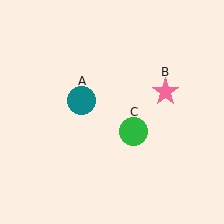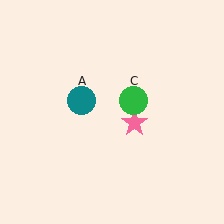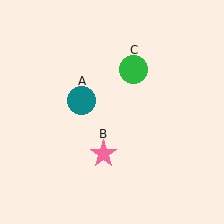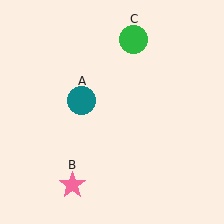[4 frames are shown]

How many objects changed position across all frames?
2 objects changed position: pink star (object B), green circle (object C).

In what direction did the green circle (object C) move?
The green circle (object C) moved up.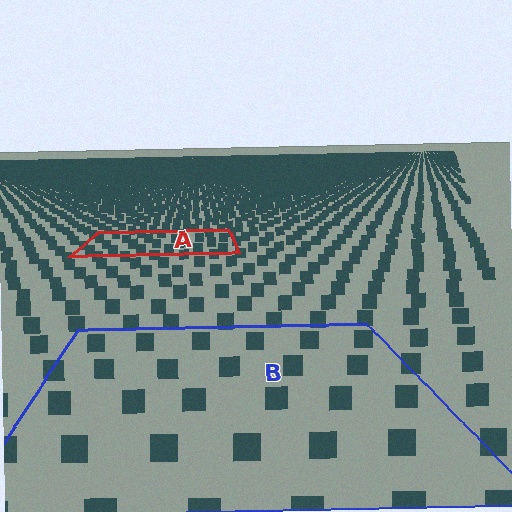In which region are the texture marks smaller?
The texture marks are smaller in region A, because it is farther away.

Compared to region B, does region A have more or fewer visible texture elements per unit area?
Region A has more texture elements per unit area — they are packed more densely because it is farther away.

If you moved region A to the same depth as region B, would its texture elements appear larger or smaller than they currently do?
They would appear larger. At a closer depth, the same texture elements are projected at a bigger on-screen size.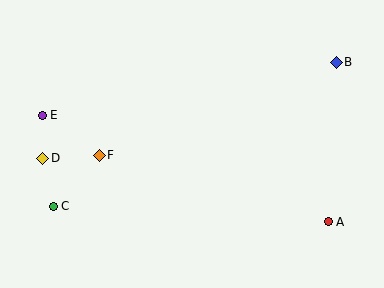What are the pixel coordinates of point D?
Point D is at (43, 158).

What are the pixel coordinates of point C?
Point C is at (53, 206).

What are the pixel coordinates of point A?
Point A is at (328, 222).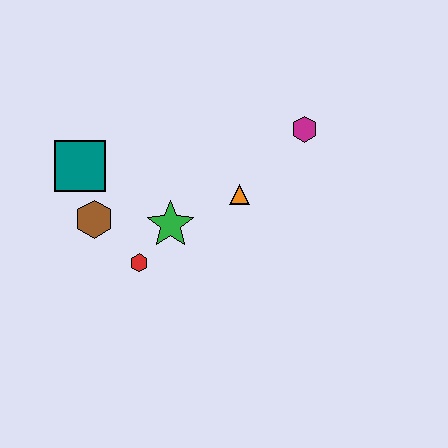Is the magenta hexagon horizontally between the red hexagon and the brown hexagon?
No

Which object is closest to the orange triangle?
The green star is closest to the orange triangle.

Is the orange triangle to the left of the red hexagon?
No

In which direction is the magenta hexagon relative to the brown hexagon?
The magenta hexagon is to the right of the brown hexagon.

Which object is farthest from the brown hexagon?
The magenta hexagon is farthest from the brown hexagon.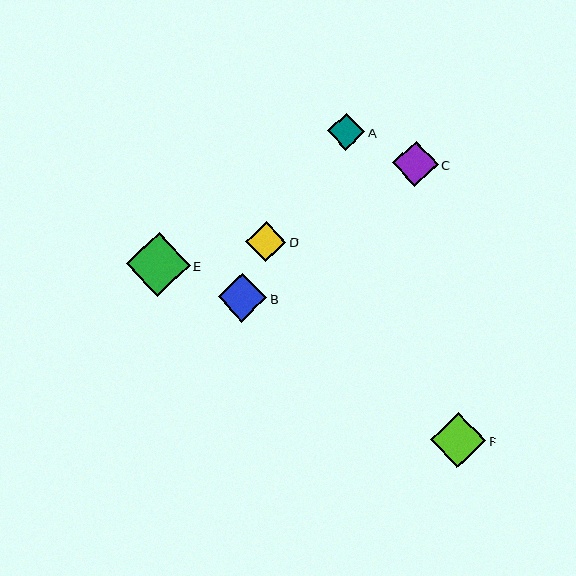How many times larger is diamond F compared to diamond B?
Diamond F is approximately 1.1 times the size of diamond B.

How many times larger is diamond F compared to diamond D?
Diamond F is approximately 1.4 times the size of diamond D.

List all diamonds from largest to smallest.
From largest to smallest: E, F, B, C, D, A.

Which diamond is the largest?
Diamond E is the largest with a size of approximately 64 pixels.